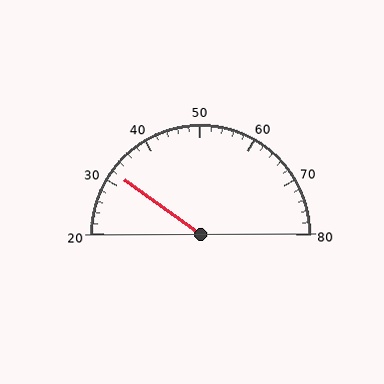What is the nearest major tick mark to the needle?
The nearest major tick mark is 30.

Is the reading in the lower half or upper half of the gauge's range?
The reading is in the lower half of the range (20 to 80).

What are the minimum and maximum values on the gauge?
The gauge ranges from 20 to 80.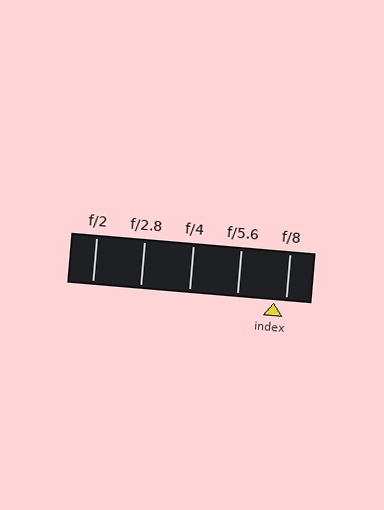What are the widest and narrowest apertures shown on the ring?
The widest aperture shown is f/2 and the narrowest is f/8.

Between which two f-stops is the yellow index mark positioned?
The index mark is between f/5.6 and f/8.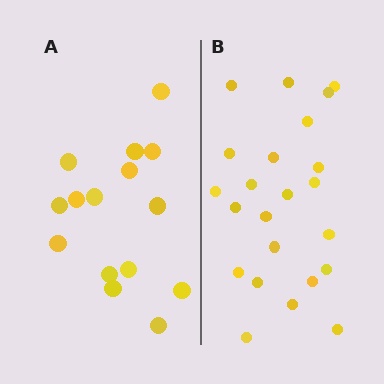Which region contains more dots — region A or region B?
Region B (the right region) has more dots.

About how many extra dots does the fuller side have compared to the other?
Region B has roughly 8 or so more dots than region A.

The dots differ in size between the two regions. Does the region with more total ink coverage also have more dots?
No. Region A has more total ink coverage because its dots are larger, but region B actually contains more individual dots. Total area can be misleading — the number of items is what matters here.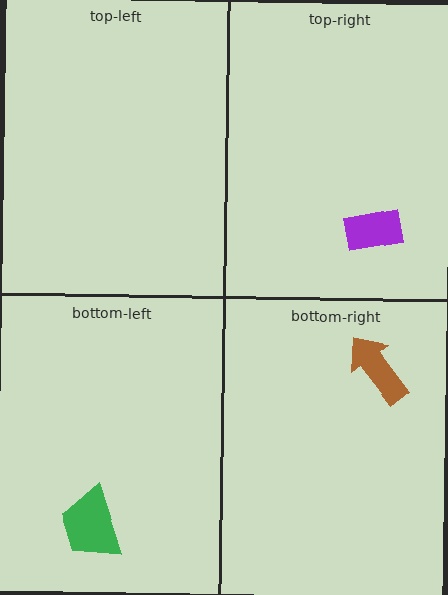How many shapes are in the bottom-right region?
1.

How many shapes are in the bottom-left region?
1.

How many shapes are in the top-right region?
1.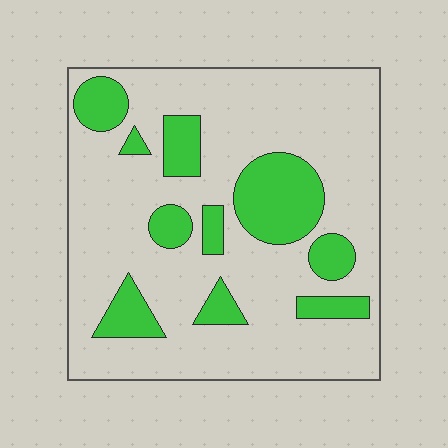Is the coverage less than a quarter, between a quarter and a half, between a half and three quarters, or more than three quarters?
Less than a quarter.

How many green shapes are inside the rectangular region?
10.